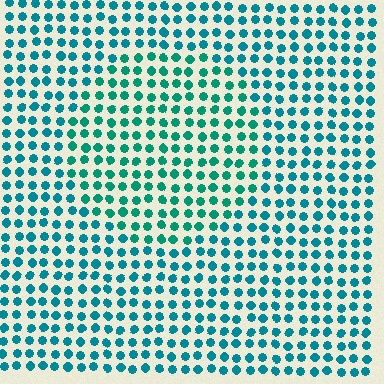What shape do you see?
I see a circle.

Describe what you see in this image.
The image is filled with small teal elements in a uniform arrangement. A circle-shaped region is visible where the elements are tinted to a slightly different hue, forming a subtle color boundary.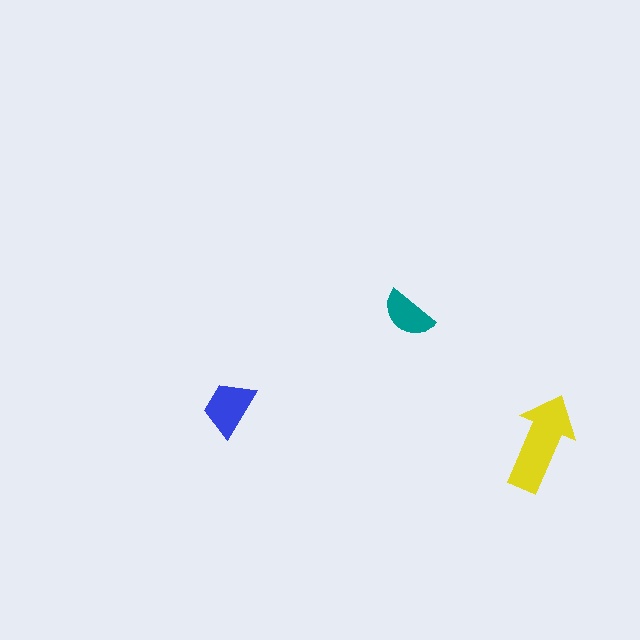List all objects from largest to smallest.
The yellow arrow, the blue trapezoid, the teal semicircle.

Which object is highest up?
The teal semicircle is topmost.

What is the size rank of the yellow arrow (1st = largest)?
1st.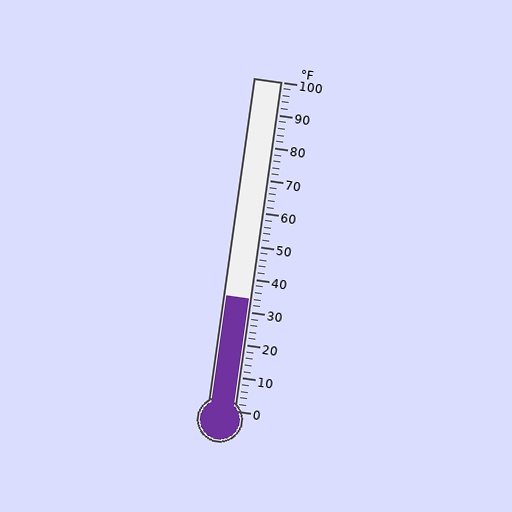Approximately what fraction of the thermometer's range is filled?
The thermometer is filled to approximately 35% of its range.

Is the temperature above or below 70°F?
The temperature is below 70°F.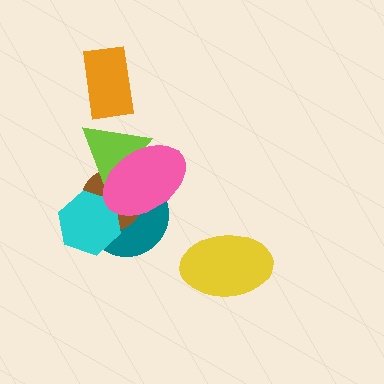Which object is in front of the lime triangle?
The pink ellipse is in front of the lime triangle.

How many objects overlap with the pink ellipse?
4 objects overlap with the pink ellipse.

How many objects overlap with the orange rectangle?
0 objects overlap with the orange rectangle.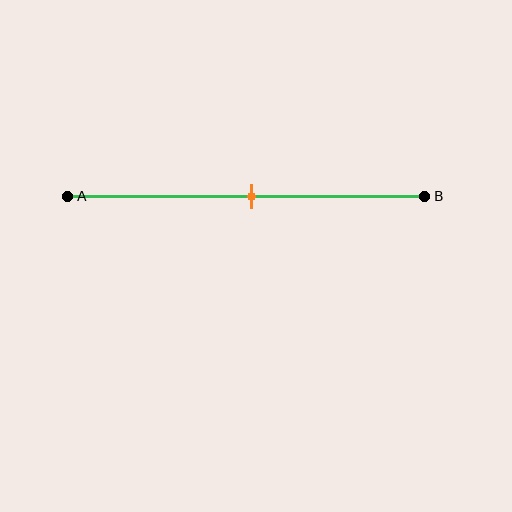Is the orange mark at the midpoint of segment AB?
Yes, the mark is approximately at the midpoint.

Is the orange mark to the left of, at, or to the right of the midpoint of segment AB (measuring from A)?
The orange mark is approximately at the midpoint of segment AB.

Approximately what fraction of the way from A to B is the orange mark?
The orange mark is approximately 50% of the way from A to B.